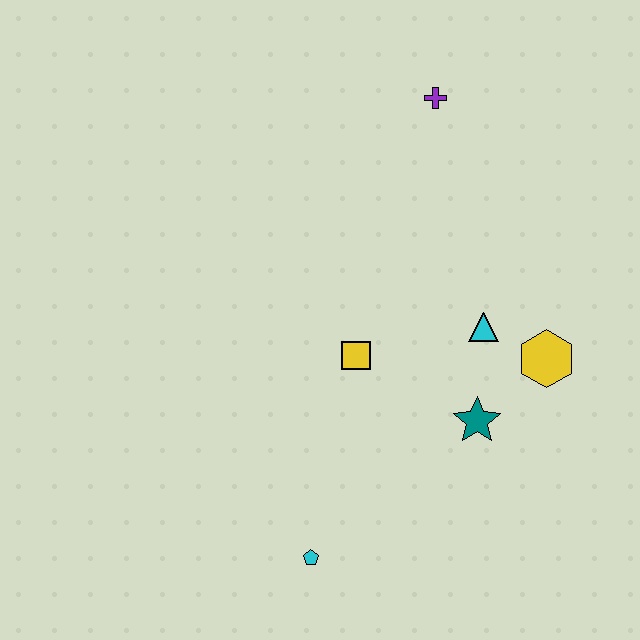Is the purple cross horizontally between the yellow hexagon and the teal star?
No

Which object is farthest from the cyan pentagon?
The purple cross is farthest from the cyan pentagon.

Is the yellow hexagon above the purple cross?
No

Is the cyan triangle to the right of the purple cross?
Yes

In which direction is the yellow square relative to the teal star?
The yellow square is to the left of the teal star.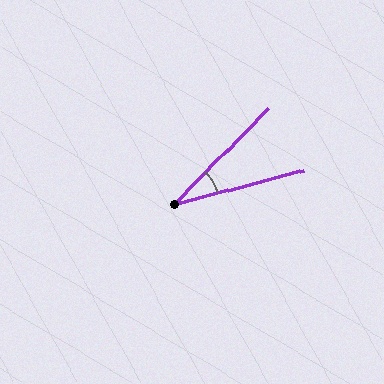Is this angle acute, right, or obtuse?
It is acute.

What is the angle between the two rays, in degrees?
Approximately 31 degrees.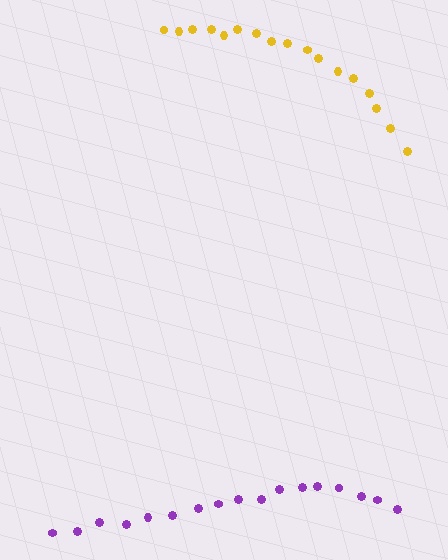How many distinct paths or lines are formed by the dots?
There are 2 distinct paths.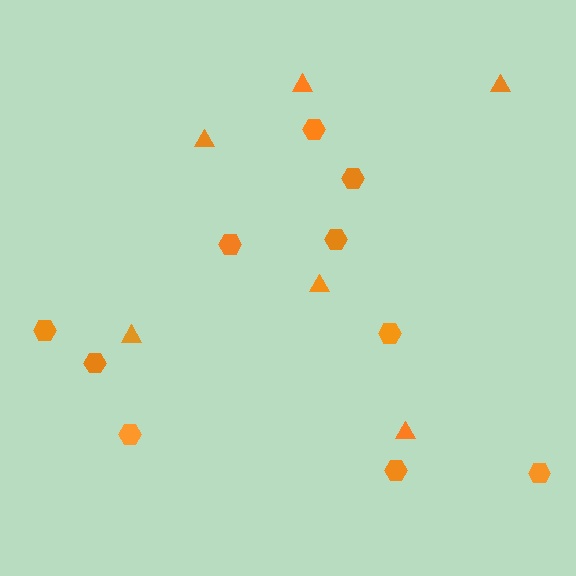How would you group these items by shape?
There are 2 groups: one group of hexagons (10) and one group of triangles (6).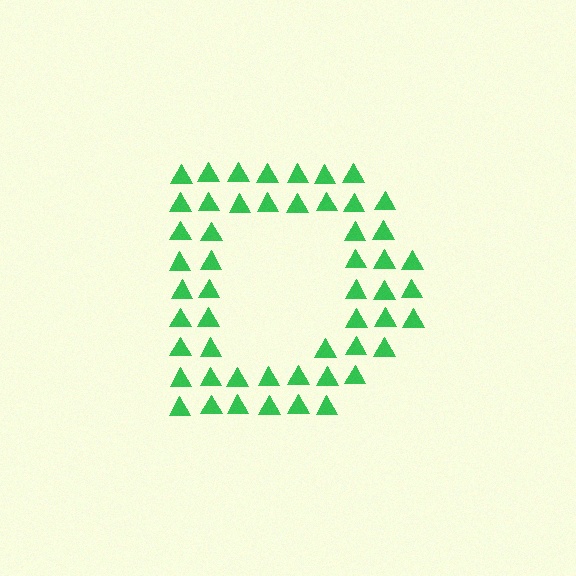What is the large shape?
The large shape is the letter D.